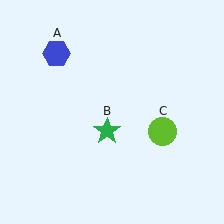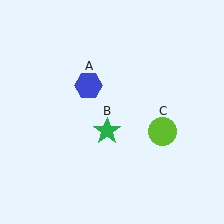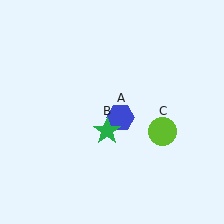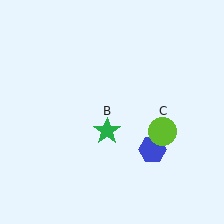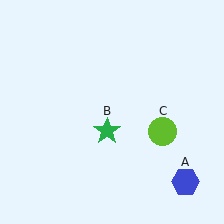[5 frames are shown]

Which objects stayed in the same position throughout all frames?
Green star (object B) and lime circle (object C) remained stationary.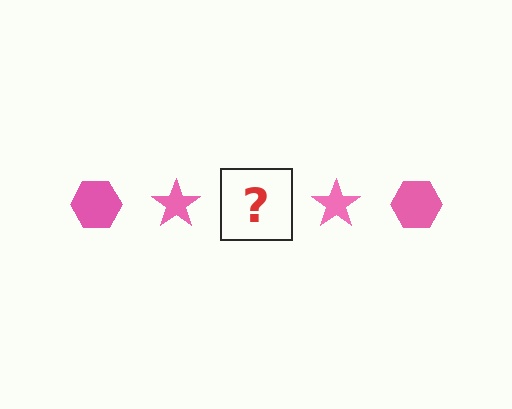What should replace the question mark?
The question mark should be replaced with a pink hexagon.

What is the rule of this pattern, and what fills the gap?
The rule is that the pattern cycles through hexagon, star shapes in pink. The gap should be filled with a pink hexagon.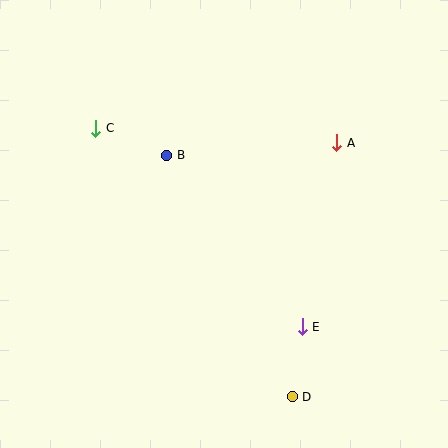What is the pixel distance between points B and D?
The distance between B and D is 273 pixels.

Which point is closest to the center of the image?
Point B at (167, 155) is closest to the center.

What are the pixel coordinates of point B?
Point B is at (167, 155).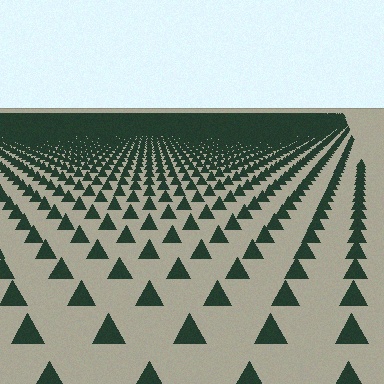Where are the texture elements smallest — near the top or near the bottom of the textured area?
Near the top.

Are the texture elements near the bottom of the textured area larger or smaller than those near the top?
Larger. Near the bottom, elements are closer to the viewer and appear at a bigger on-screen size.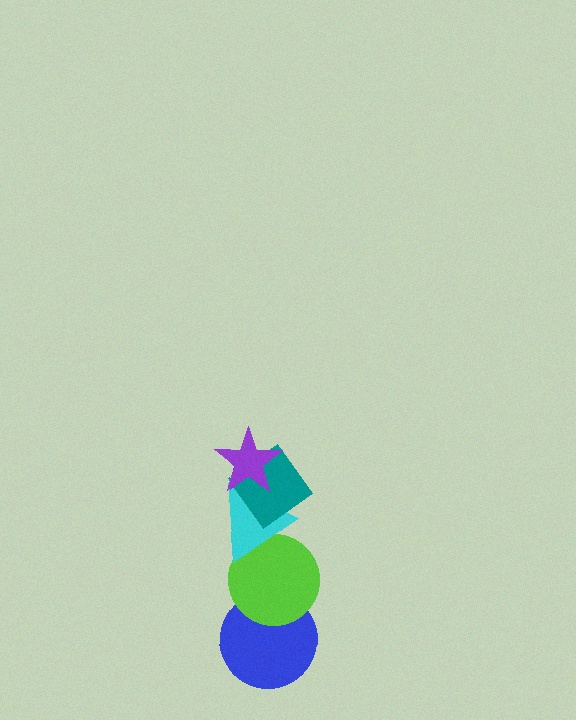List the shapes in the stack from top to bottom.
From top to bottom: the purple star, the teal diamond, the cyan triangle, the lime circle, the blue circle.